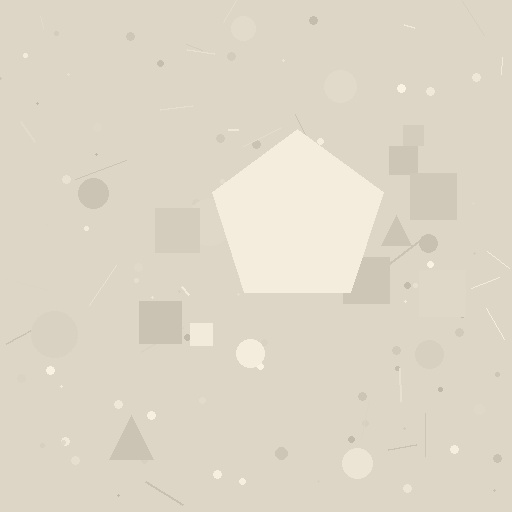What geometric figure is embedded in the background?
A pentagon is embedded in the background.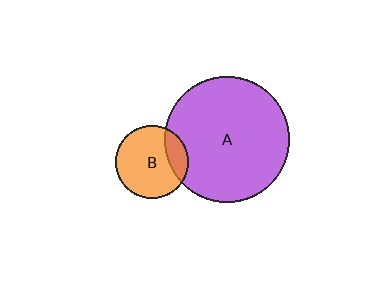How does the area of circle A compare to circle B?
Approximately 2.9 times.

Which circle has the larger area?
Circle A (purple).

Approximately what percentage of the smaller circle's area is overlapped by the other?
Approximately 20%.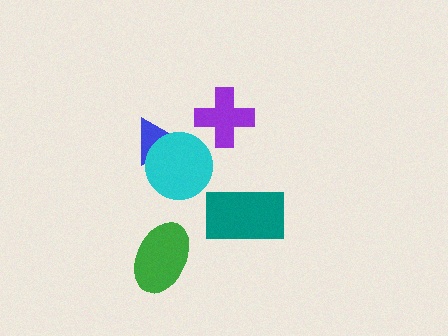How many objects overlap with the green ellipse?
0 objects overlap with the green ellipse.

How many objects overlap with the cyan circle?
1 object overlaps with the cyan circle.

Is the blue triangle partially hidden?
Yes, it is partially covered by another shape.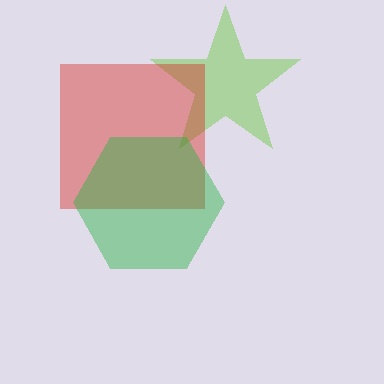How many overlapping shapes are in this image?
There are 3 overlapping shapes in the image.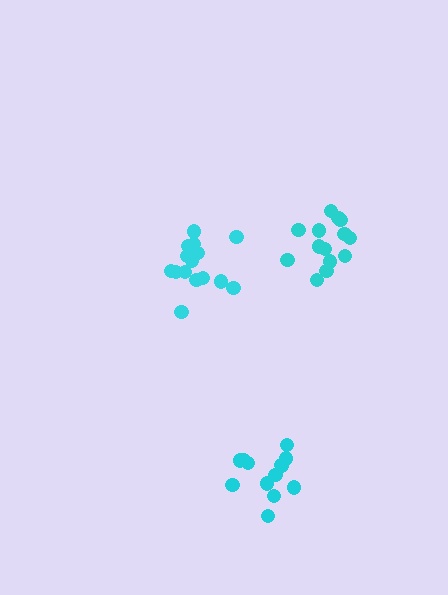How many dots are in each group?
Group 1: 14 dots, Group 2: 15 dots, Group 3: 13 dots (42 total).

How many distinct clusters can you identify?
There are 3 distinct clusters.